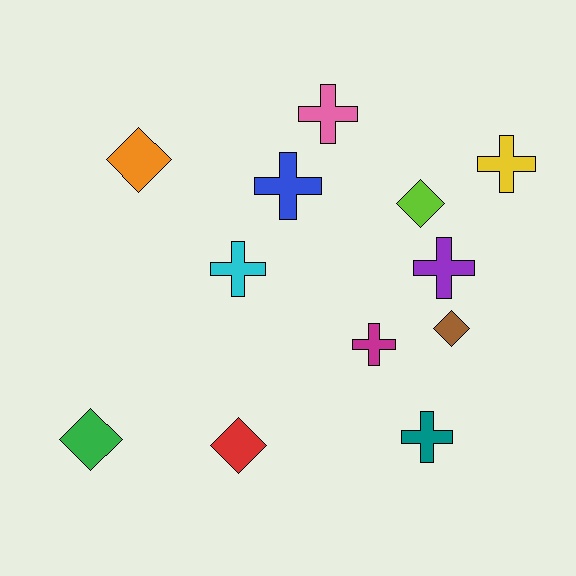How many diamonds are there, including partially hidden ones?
There are 5 diamonds.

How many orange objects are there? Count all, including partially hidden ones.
There is 1 orange object.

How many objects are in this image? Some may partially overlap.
There are 12 objects.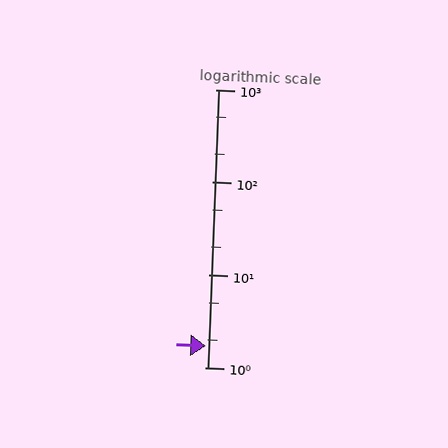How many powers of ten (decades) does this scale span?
The scale spans 3 decades, from 1 to 1000.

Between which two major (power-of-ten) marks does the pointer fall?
The pointer is between 1 and 10.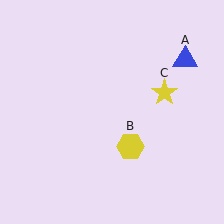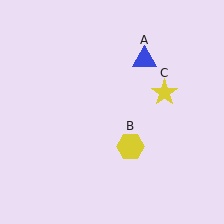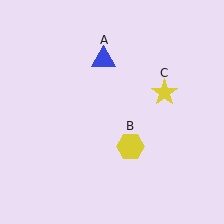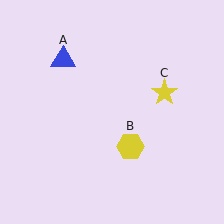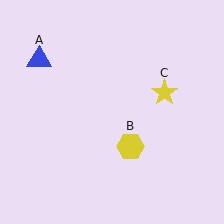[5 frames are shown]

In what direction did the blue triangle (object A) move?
The blue triangle (object A) moved left.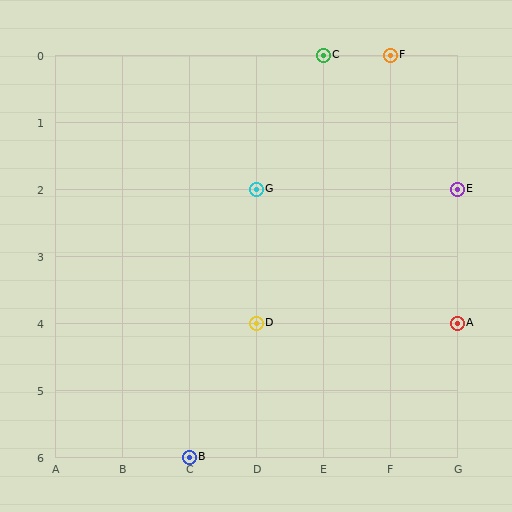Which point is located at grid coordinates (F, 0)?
Point F is at (F, 0).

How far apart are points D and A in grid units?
Points D and A are 3 columns apart.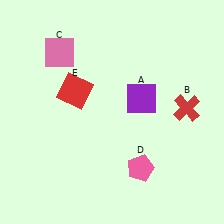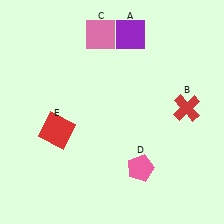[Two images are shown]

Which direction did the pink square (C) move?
The pink square (C) moved right.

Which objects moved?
The objects that moved are: the purple square (A), the pink square (C), the red square (E).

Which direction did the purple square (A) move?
The purple square (A) moved up.